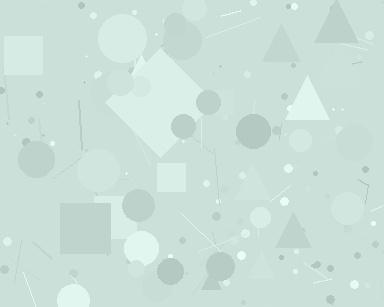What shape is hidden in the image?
A diamond is hidden in the image.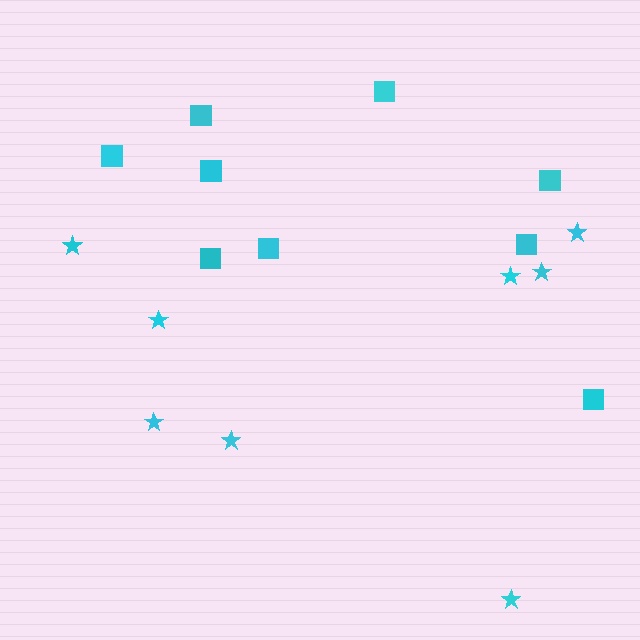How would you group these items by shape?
There are 2 groups: one group of stars (8) and one group of squares (9).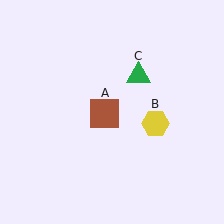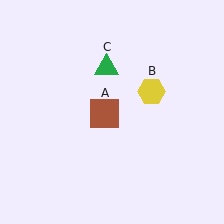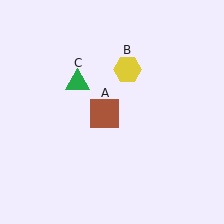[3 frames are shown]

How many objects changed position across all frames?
2 objects changed position: yellow hexagon (object B), green triangle (object C).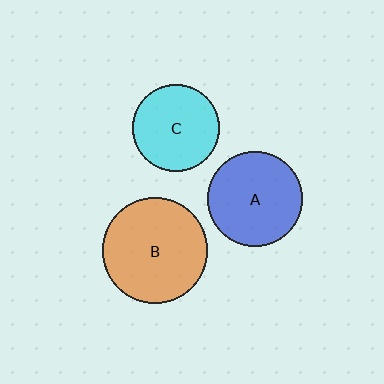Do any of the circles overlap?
No, none of the circles overlap.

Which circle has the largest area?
Circle B (orange).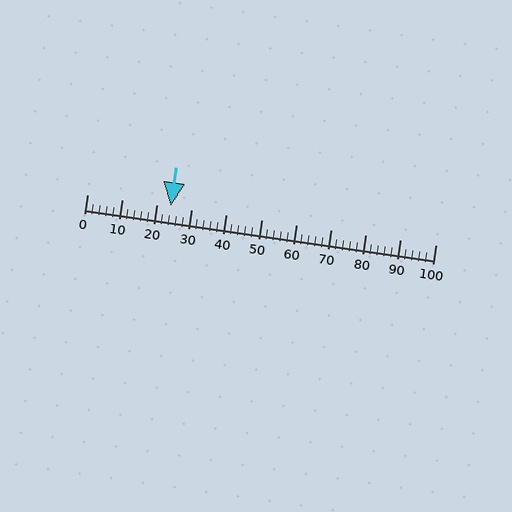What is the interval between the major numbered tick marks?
The major tick marks are spaced 10 units apart.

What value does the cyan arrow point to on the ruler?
The cyan arrow points to approximately 24.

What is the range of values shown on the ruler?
The ruler shows values from 0 to 100.